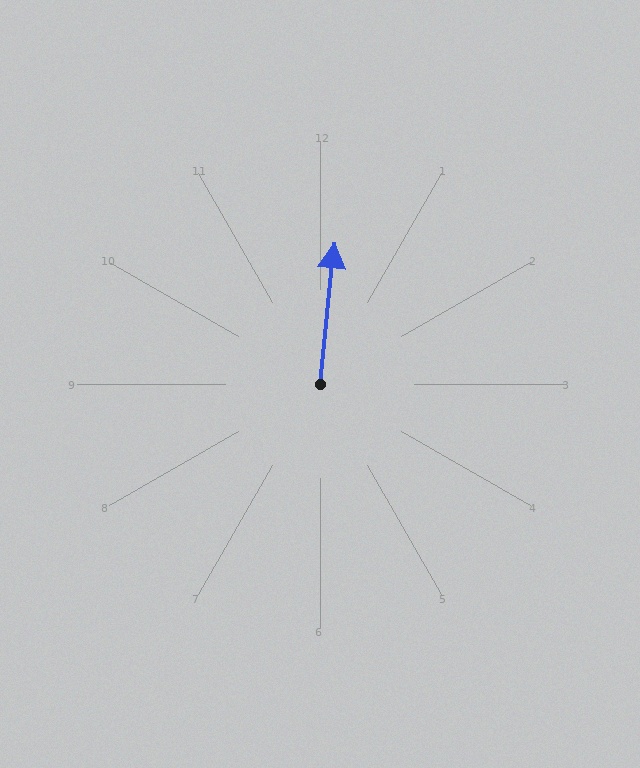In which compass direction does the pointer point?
North.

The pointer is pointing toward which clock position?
Roughly 12 o'clock.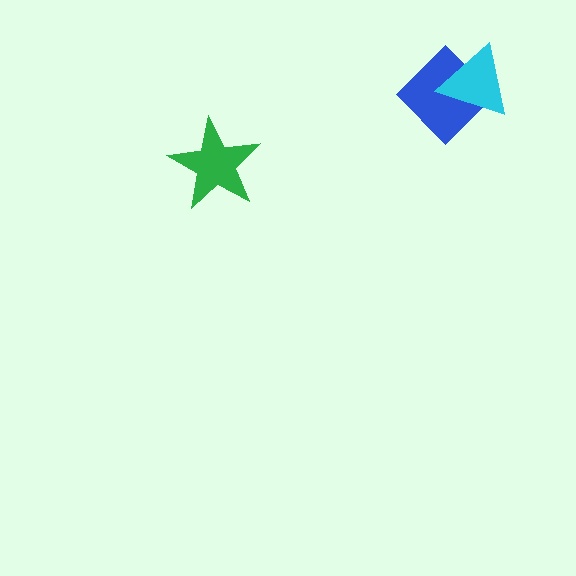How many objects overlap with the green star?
0 objects overlap with the green star.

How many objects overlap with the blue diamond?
1 object overlaps with the blue diamond.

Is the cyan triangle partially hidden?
No, no other shape covers it.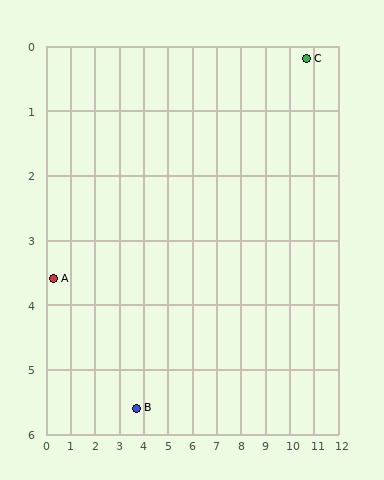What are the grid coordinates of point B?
Point B is at approximately (3.7, 5.6).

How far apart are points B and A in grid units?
Points B and A are about 3.9 grid units apart.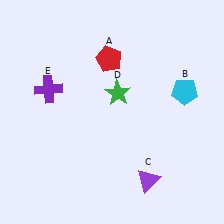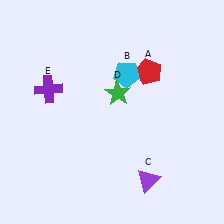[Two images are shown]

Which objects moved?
The objects that moved are: the red pentagon (A), the cyan pentagon (B).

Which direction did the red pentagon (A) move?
The red pentagon (A) moved right.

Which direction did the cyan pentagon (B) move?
The cyan pentagon (B) moved left.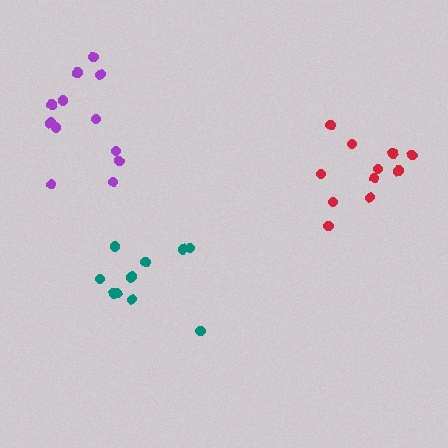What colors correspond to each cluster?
The clusters are colored: red, teal, purple.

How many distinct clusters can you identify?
There are 3 distinct clusters.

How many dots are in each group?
Group 1: 11 dots, Group 2: 10 dots, Group 3: 12 dots (33 total).